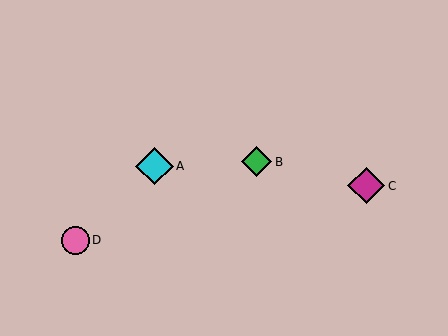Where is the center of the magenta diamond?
The center of the magenta diamond is at (366, 186).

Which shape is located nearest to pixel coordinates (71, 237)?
The pink circle (labeled D) at (75, 240) is nearest to that location.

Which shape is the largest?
The cyan diamond (labeled A) is the largest.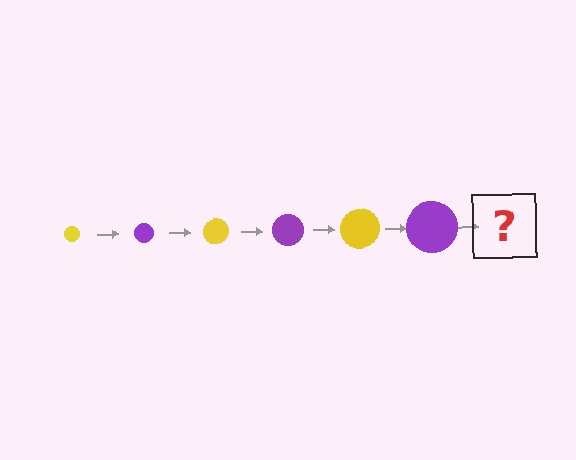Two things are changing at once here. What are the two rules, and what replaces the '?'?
The two rules are that the circle grows larger each step and the color cycles through yellow and purple. The '?' should be a yellow circle, larger than the previous one.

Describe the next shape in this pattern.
It should be a yellow circle, larger than the previous one.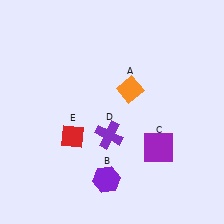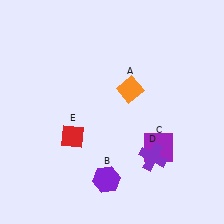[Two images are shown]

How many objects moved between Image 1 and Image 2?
1 object moved between the two images.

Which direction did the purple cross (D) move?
The purple cross (D) moved right.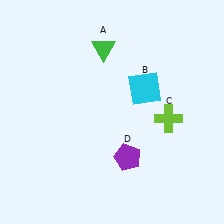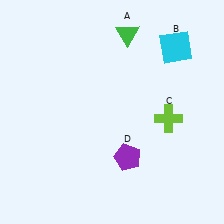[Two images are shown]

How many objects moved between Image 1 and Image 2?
2 objects moved between the two images.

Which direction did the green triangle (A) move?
The green triangle (A) moved right.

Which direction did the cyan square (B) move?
The cyan square (B) moved up.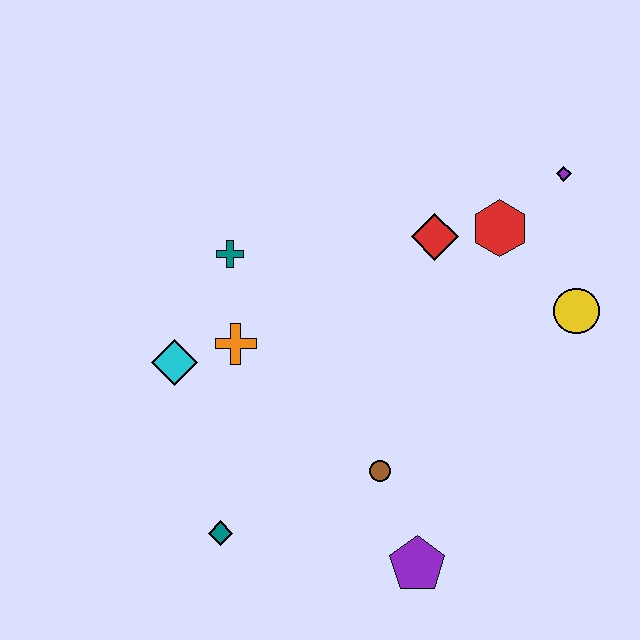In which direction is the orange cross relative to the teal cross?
The orange cross is below the teal cross.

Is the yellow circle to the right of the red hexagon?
Yes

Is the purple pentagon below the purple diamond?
Yes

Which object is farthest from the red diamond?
The teal diamond is farthest from the red diamond.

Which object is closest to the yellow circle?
The red hexagon is closest to the yellow circle.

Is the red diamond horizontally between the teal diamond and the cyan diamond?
No